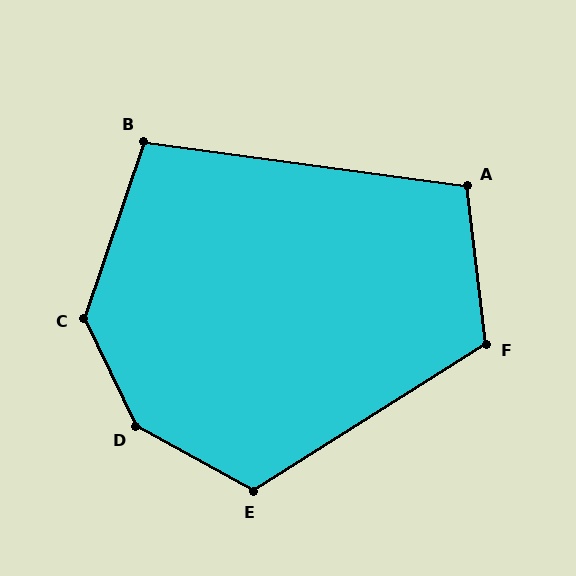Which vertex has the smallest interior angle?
B, at approximately 101 degrees.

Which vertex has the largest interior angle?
D, at approximately 144 degrees.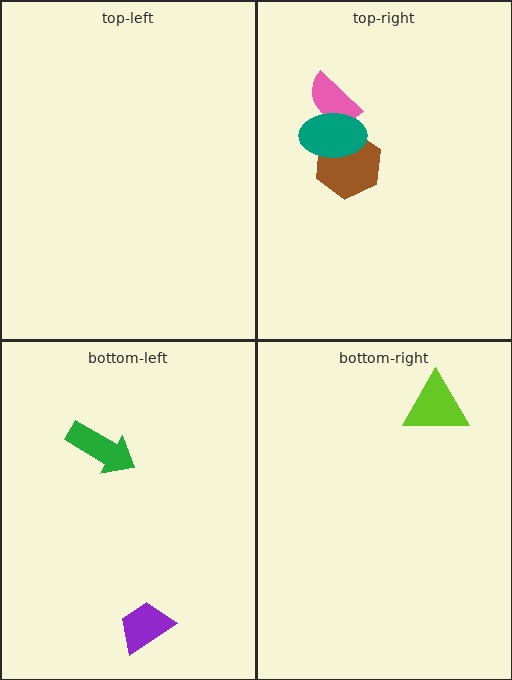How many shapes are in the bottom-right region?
1.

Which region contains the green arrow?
The bottom-left region.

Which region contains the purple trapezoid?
The bottom-left region.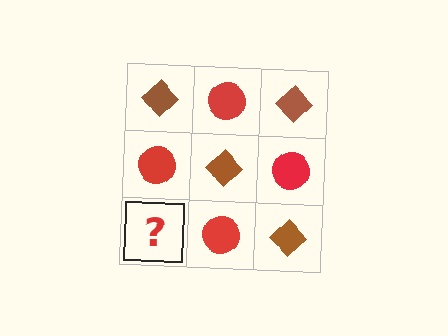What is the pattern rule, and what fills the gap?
The rule is that it alternates brown diamond and red circle in a checkerboard pattern. The gap should be filled with a brown diamond.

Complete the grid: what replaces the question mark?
The question mark should be replaced with a brown diamond.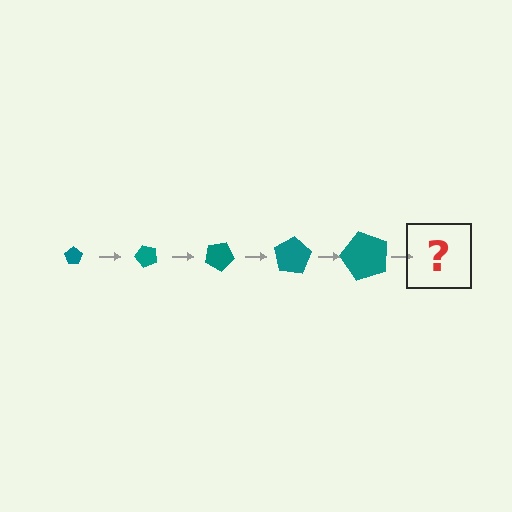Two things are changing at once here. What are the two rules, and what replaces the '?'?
The two rules are that the pentagon grows larger each step and it rotates 50 degrees each step. The '?' should be a pentagon, larger than the previous one and rotated 250 degrees from the start.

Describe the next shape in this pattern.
It should be a pentagon, larger than the previous one and rotated 250 degrees from the start.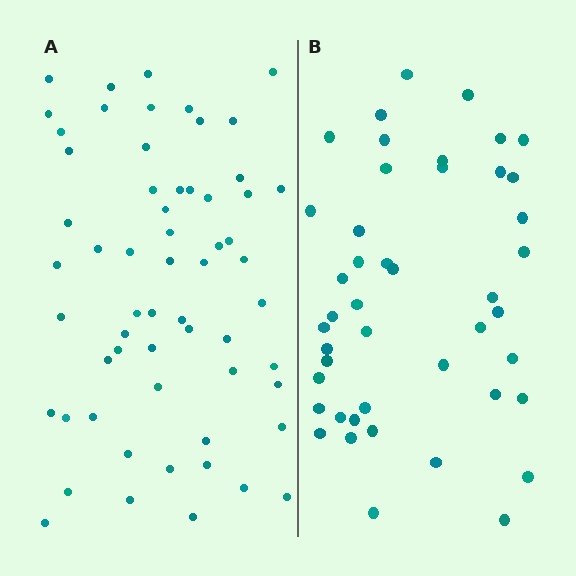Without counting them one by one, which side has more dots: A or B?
Region A (the left region) has more dots.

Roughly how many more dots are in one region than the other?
Region A has approximately 15 more dots than region B.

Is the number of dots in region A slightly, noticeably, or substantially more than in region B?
Region A has noticeably more, but not dramatically so. The ratio is roughly 1.3 to 1.